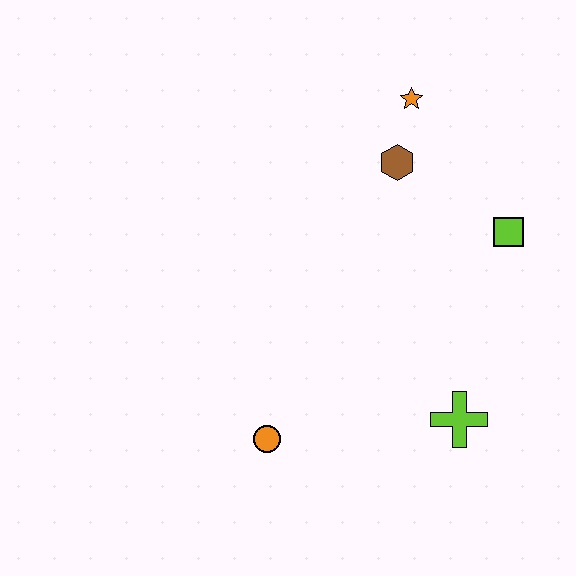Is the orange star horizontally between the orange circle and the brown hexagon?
No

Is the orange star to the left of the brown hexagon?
No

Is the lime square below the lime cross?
No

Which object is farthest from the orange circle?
The orange star is farthest from the orange circle.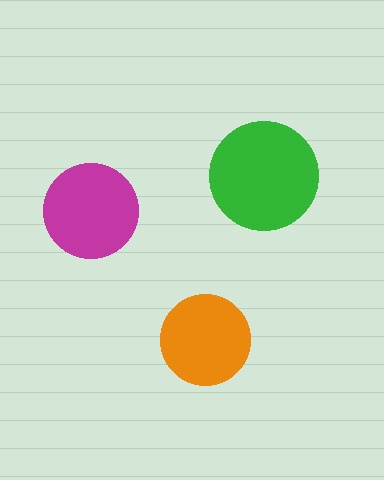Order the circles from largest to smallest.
the green one, the magenta one, the orange one.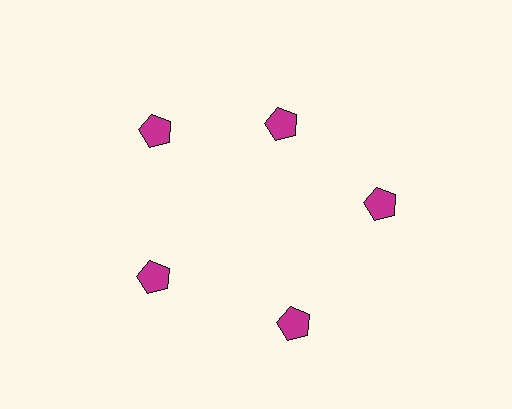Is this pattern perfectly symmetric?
No. The 5 magenta pentagons are arranged in a ring, but one element near the 1 o'clock position is pulled inward toward the center, breaking the 5-fold rotational symmetry.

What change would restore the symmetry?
The symmetry would be restored by moving it outward, back onto the ring so that all 5 pentagons sit at equal angles and equal distance from the center.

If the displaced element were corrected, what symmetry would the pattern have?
It would have 5-fold rotational symmetry — the pattern would map onto itself every 72 degrees.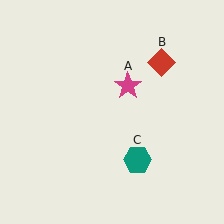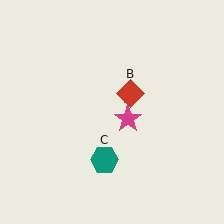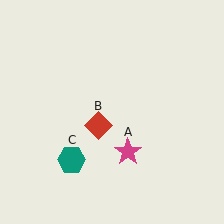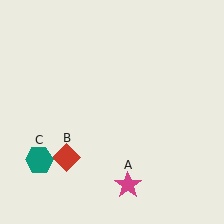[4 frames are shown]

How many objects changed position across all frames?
3 objects changed position: magenta star (object A), red diamond (object B), teal hexagon (object C).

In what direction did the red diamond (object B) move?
The red diamond (object B) moved down and to the left.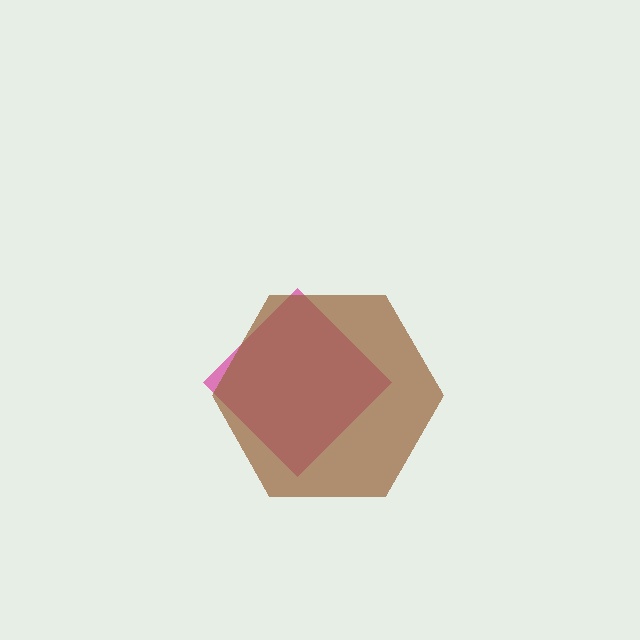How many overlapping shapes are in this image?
There are 2 overlapping shapes in the image.